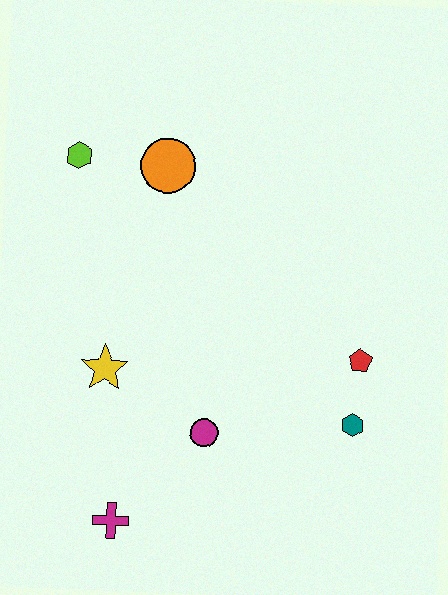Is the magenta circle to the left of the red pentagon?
Yes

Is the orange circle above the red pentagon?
Yes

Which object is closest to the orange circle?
The lime hexagon is closest to the orange circle.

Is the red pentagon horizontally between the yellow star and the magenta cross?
No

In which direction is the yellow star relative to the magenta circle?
The yellow star is to the left of the magenta circle.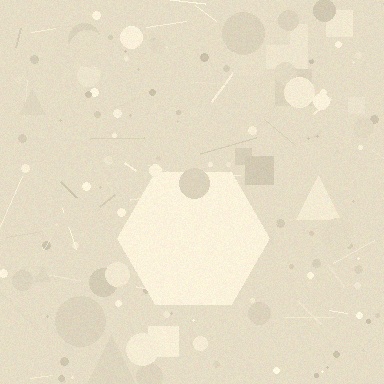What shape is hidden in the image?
A hexagon is hidden in the image.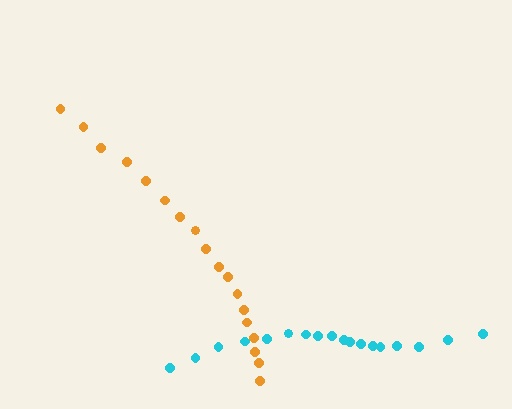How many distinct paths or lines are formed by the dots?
There are 2 distinct paths.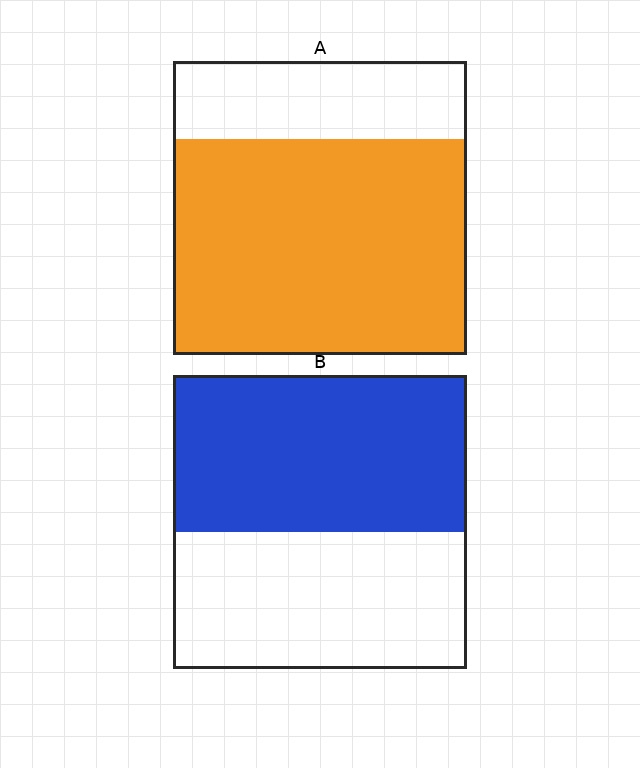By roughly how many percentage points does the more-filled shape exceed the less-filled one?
By roughly 20 percentage points (A over B).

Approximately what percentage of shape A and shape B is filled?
A is approximately 75% and B is approximately 55%.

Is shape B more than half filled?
Roughly half.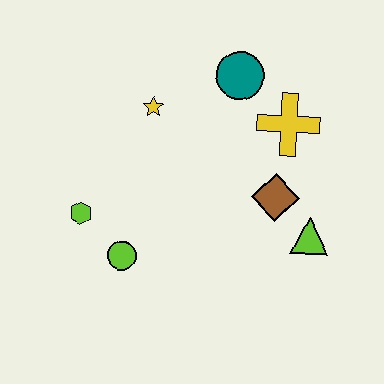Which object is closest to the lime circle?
The lime hexagon is closest to the lime circle.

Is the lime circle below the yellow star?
Yes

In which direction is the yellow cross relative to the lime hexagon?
The yellow cross is to the right of the lime hexagon.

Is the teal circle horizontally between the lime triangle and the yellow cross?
No